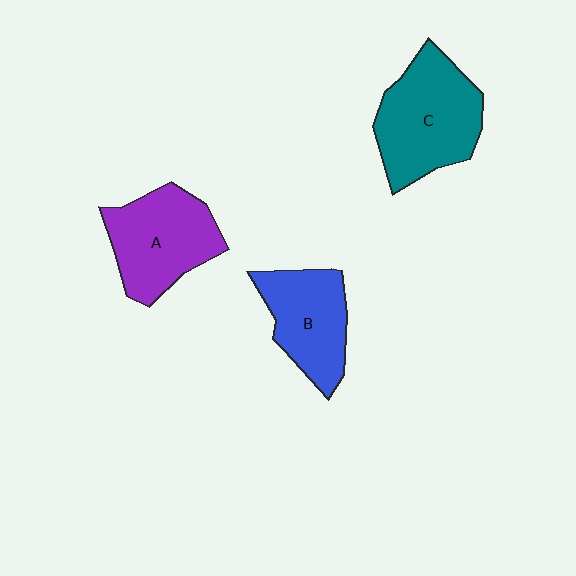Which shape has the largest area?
Shape C (teal).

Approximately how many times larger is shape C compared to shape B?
Approximately 1.3 times.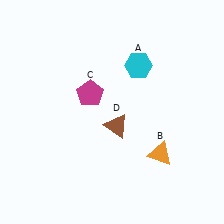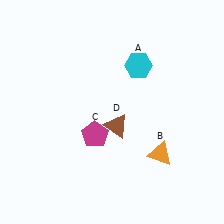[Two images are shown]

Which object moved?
The magenta pentagon (C) moved down.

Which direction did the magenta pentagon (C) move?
The magenta pentagon (C) moved down.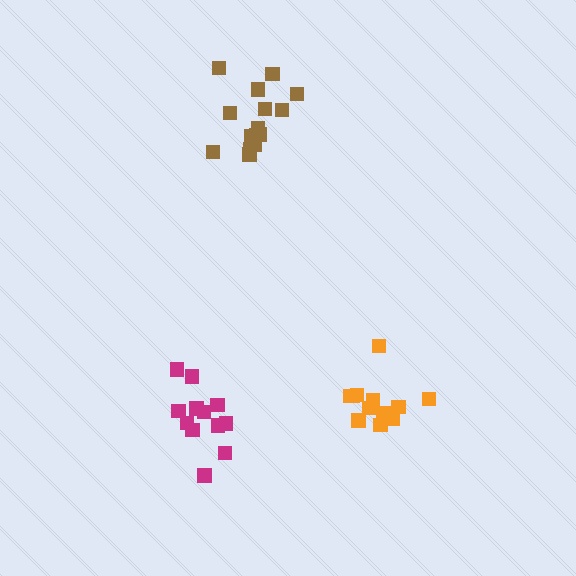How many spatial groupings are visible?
There are 3 spatial groupings.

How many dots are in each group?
Group 1: 12 dots, Group 2: 15 dots, Group 3: 12 dots (39 total).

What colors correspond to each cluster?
The clusters are colored: orange, brown, magenta.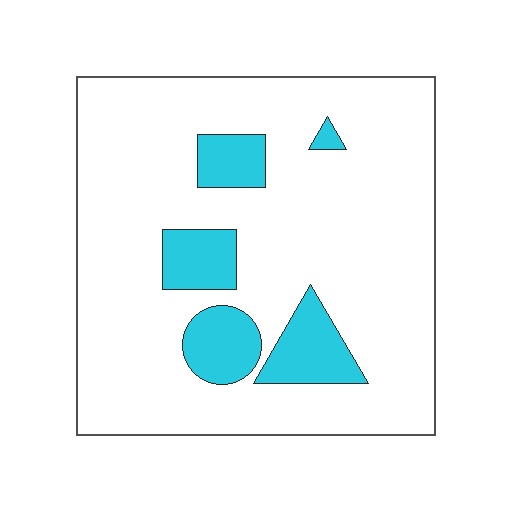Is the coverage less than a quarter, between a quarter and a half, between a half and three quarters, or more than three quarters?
Less than a quarter.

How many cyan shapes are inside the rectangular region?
5.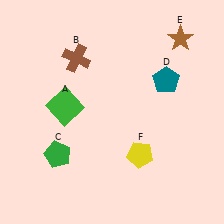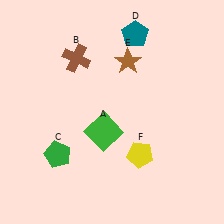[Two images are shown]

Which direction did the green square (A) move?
The green square (A) moved right.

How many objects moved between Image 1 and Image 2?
3 objects moved between the two images.